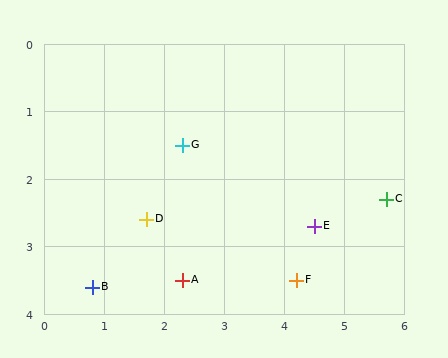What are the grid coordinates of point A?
Point A is at approximately (2.3, 3.5).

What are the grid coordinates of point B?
Point B is at approximately (0.8, 3.6).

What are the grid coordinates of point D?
Point D is at approximately (1.7, 2.6).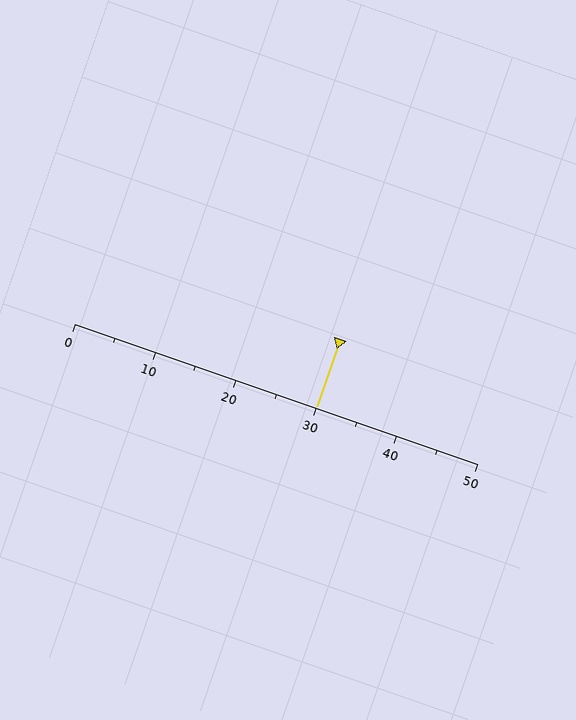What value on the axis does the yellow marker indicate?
The marker indicates approximately 30.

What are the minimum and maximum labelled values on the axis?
The axis runs from 0 to 50.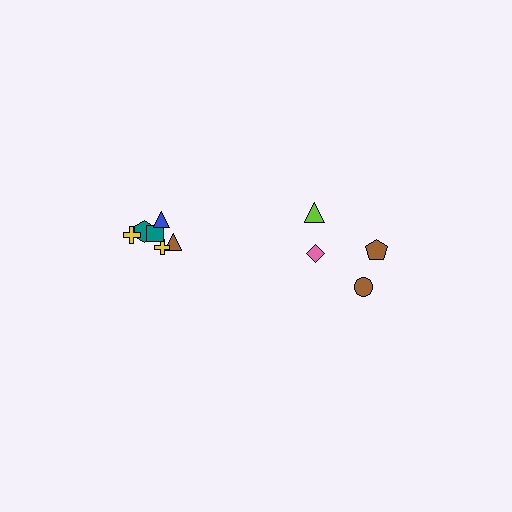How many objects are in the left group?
There are 6 objects.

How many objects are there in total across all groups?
There are 10 objects.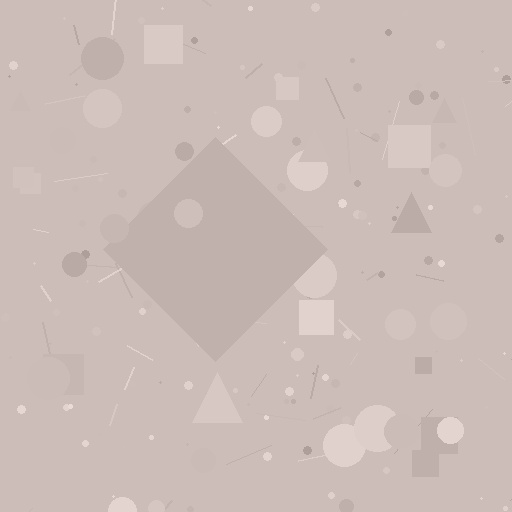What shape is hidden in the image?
A diamond is hidden in the image.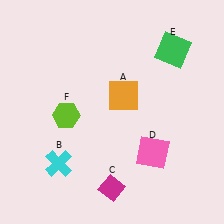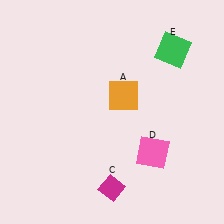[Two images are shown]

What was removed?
The lime hexagon (F), the cyan cross (B) were removed in Image 2.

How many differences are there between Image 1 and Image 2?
There are 2 differences between the two images.